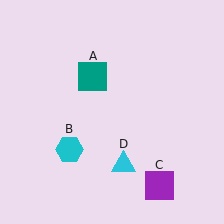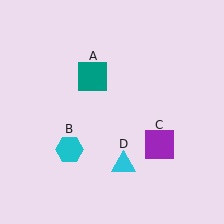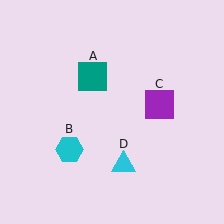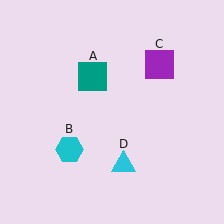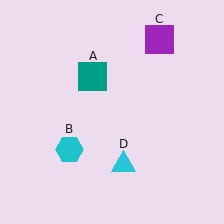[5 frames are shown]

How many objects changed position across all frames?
1 object changed position: purple square (object C).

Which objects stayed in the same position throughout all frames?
Teal square (object A) and cyan hexagon (object B) and cyan triangle (object D) remained stationary.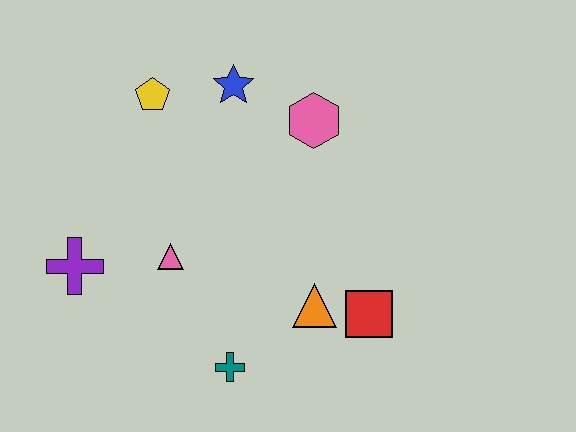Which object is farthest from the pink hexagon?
The purple cross is farthest from the pink hexagon.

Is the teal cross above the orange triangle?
No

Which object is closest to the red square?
The orange triangle is closest to the red square.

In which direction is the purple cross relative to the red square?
The purple cross is to the left of the red square.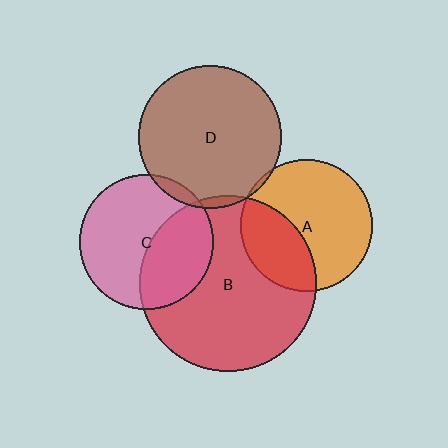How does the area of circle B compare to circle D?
Approximately 1.5 times.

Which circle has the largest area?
Circle B (red).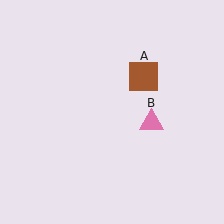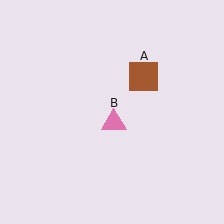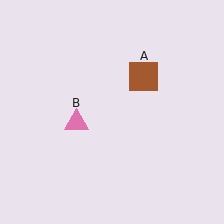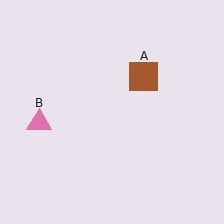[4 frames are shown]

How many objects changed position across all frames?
1 object changed position: pink triangle (object B).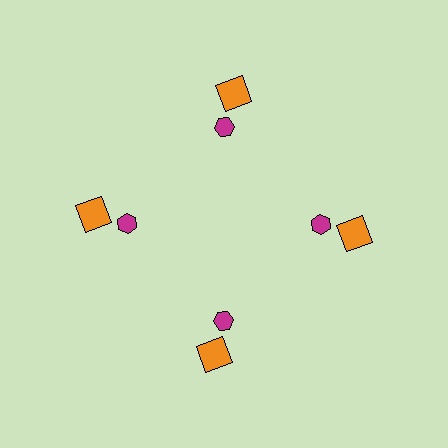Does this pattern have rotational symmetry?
Yes, this pattern has 4-fold rotational symmetry. It looks the same after rotating 90 degrees around the center.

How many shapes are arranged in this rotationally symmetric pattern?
There are 8 shapes, arranged in 4 groups of 2.